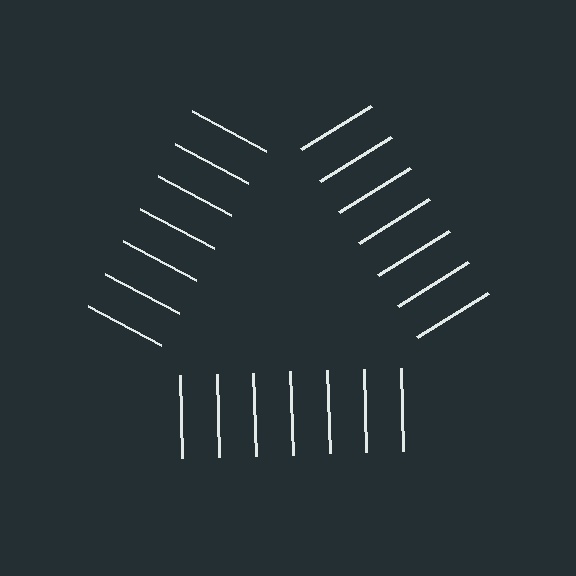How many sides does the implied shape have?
3 sides — the line-ends trace a triangle.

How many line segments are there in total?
21 — 7 along each of the 3 edges.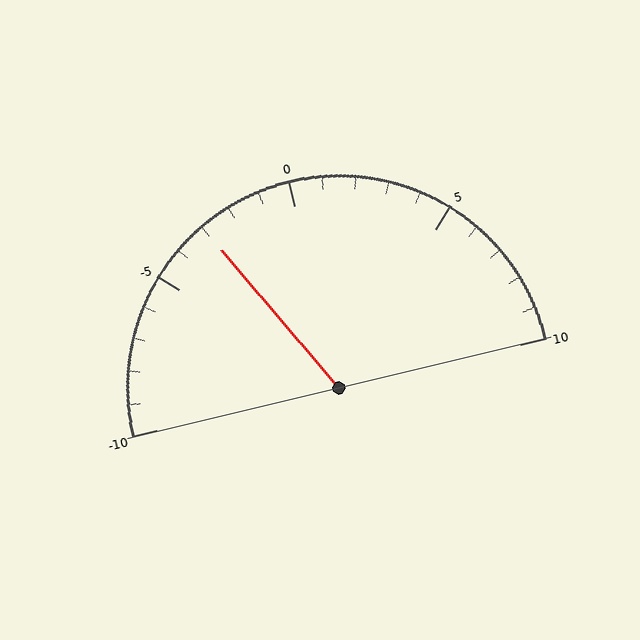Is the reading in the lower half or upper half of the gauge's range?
The reading is in the lower half of the range (-10 to 10).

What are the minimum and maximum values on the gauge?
The gauge ranges from -10 to 10.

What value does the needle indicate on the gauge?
The needle indicates approximately -3.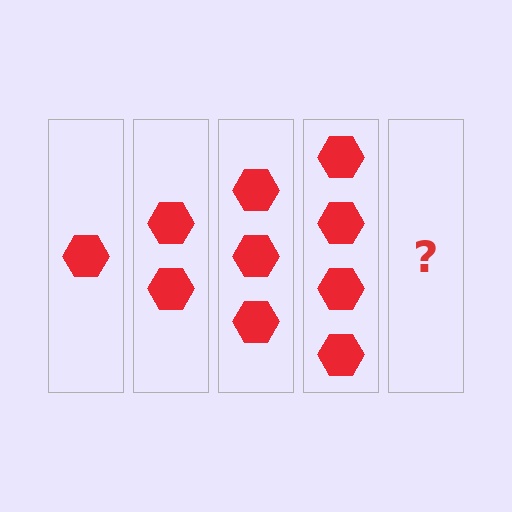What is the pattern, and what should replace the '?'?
The pattern is that each step adds one more hexagon. The '?' should be 5 hexagons.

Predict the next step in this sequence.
The next step is 5 hexagons.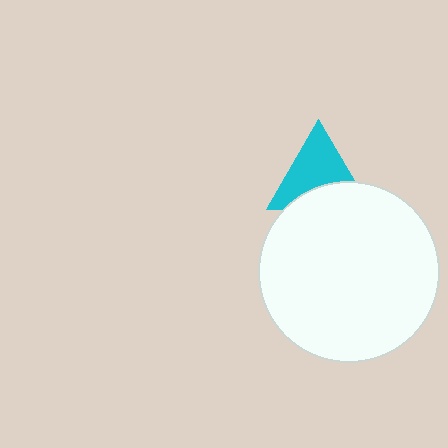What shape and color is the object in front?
The object in front is a white circle.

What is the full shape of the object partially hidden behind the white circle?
The partially hidden object is a cyan triangle.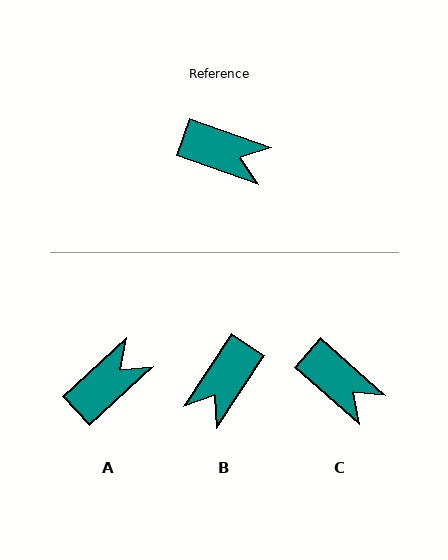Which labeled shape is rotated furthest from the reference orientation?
B, about 104 degrees away.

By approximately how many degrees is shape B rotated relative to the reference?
Approximately 104 degrees clockwise.